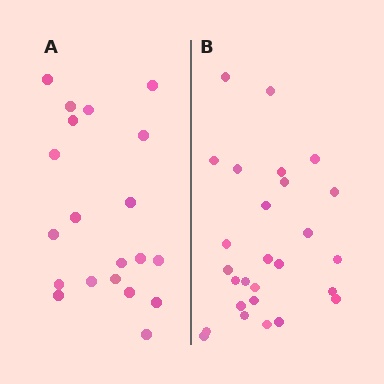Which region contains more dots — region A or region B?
Region B (the right region) has more dots.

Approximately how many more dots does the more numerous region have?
Region B has roughly 8 or so more dots than region A.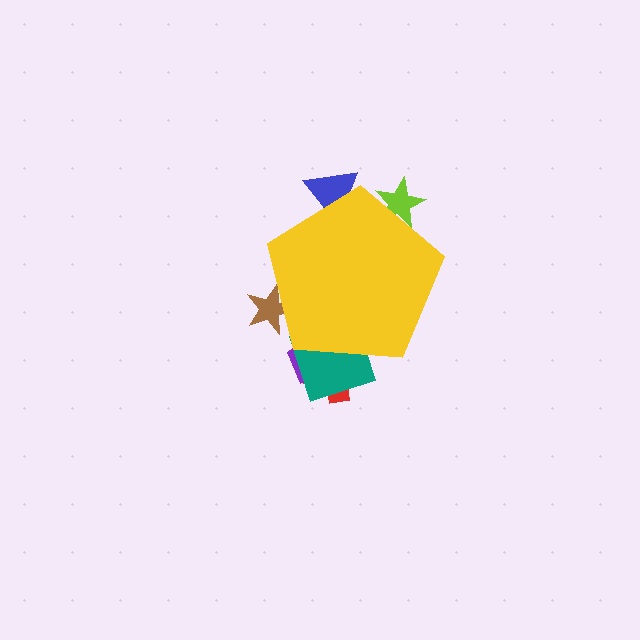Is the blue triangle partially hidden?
Yes, the blue triangle is partially hidden behind the yellow pentagon.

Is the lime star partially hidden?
Yes, the lime star is partially hidden behind the yellow pentagon.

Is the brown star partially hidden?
Yes, the brown star is partially hidden behind the yellow pentagon.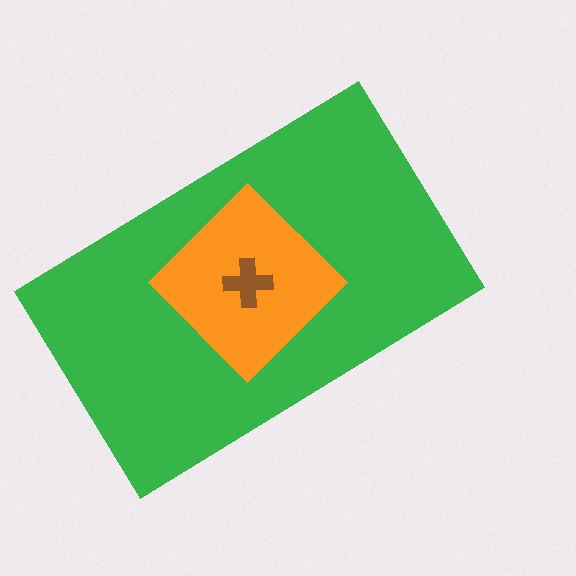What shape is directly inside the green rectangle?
The orange diamond.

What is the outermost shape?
The green rectangle.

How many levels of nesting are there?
3.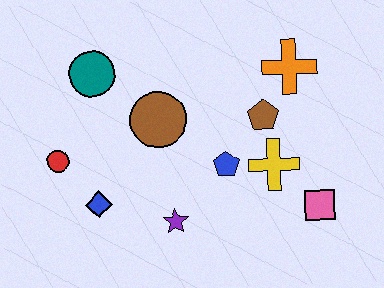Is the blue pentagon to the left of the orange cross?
Yes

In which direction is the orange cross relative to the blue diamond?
The orange cross is to the right of the blue diamond.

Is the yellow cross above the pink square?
Yes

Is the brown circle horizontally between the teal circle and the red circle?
No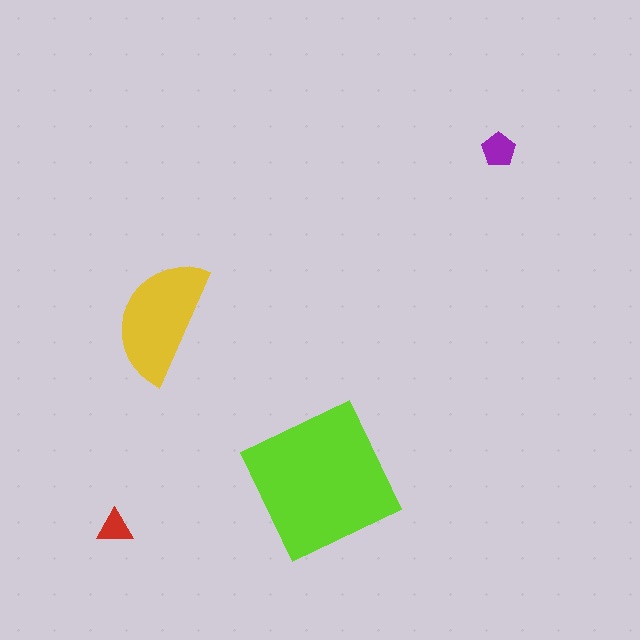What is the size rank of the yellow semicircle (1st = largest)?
2nd.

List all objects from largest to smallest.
The lime square, the yellow semicircle, the purple pentagon, the red triangle.